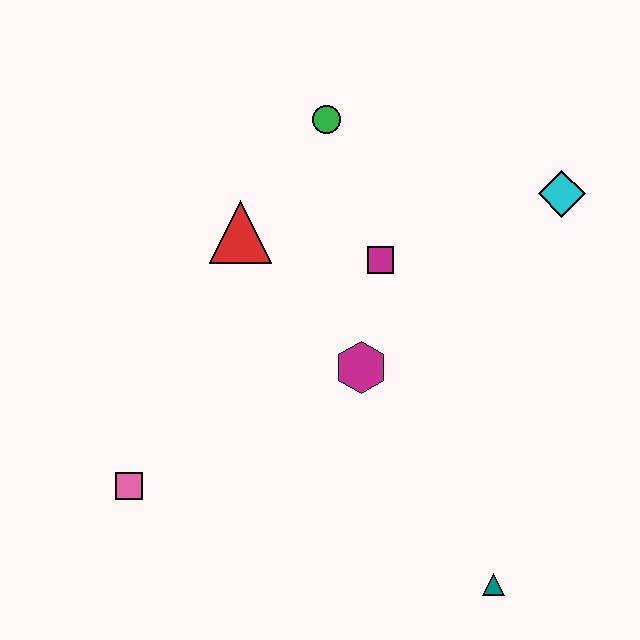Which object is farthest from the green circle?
The teal triangle is farthest from the green circle.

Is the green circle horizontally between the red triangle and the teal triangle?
Yes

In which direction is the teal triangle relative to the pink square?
The teal triangle is to the right of the pink square.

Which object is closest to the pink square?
The magenta hexagon is closest to the pink square.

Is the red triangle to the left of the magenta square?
Yes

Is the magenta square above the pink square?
Yes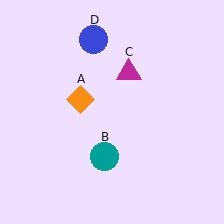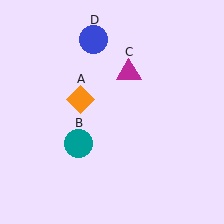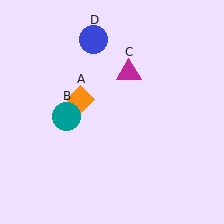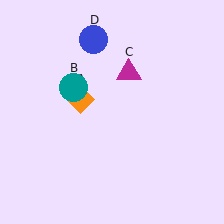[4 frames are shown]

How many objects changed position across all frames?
1 object changed position: teal circle (object B).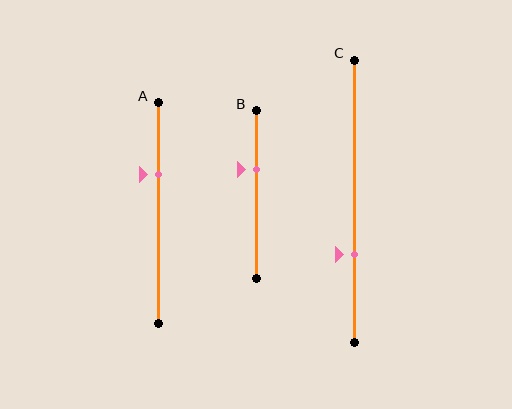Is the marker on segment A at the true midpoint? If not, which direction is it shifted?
No, the marker on segment A is shifted upward by about 18% of the segment length.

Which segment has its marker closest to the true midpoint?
Segment B has its marker closest to the true midpoint.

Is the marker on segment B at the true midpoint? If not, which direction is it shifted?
No, the marker on segment B is shifted upward by about 15% of the segment length.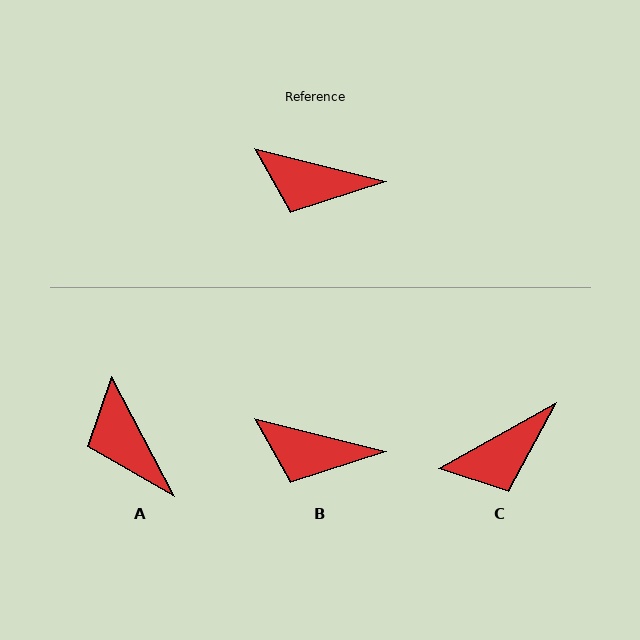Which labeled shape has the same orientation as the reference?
B.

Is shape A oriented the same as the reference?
No, it is off by about 48 degrees.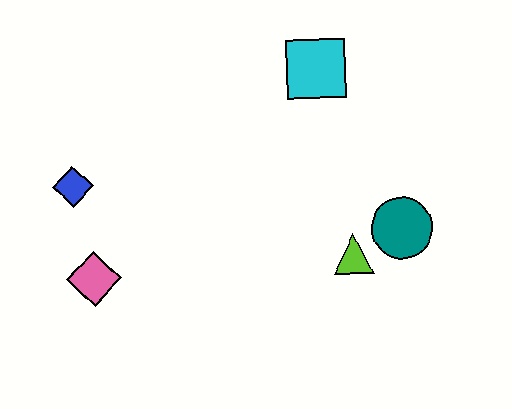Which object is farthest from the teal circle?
The blue diamond is farthest from the teal circle.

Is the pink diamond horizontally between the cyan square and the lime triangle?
No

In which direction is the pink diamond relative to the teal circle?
The pink diamond is to the left of the teal circle.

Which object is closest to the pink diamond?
The blue diamond is closest to the pink diamond.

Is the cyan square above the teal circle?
Yes